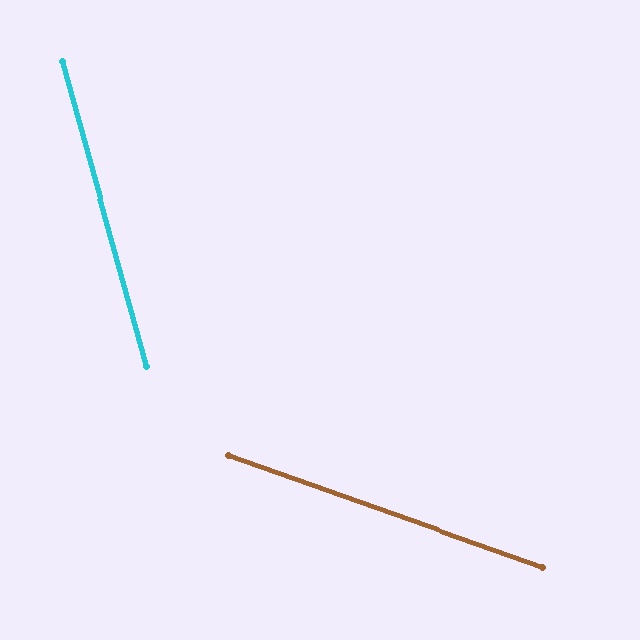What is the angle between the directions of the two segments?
Approximately 55 degrees.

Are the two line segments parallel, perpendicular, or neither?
Neither parallel nor perpendicular — they differ by about 55°.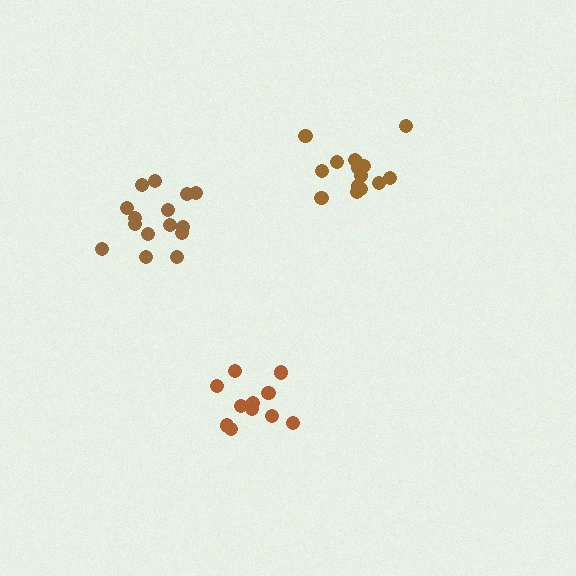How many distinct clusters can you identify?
There are 3 distinct clusters.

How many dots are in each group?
Group 1: 15 dots, Group 2: 12 dots, Group 3: 15 dots (42 total).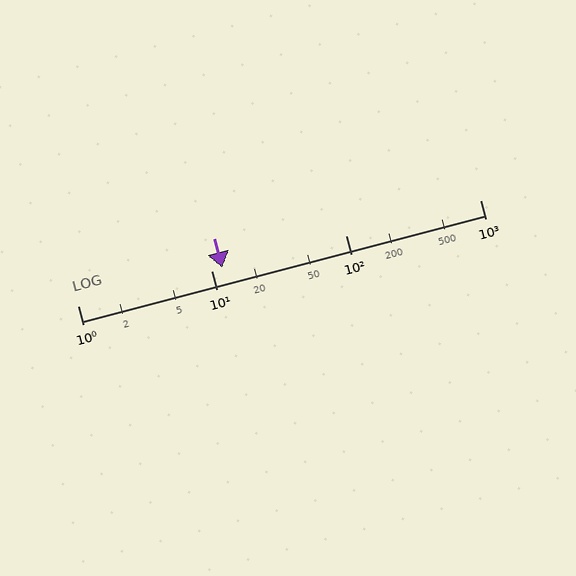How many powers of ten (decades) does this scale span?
The scale spans 3 decades, from 1 to 1000.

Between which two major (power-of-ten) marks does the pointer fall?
The pointer is between 10 and 100.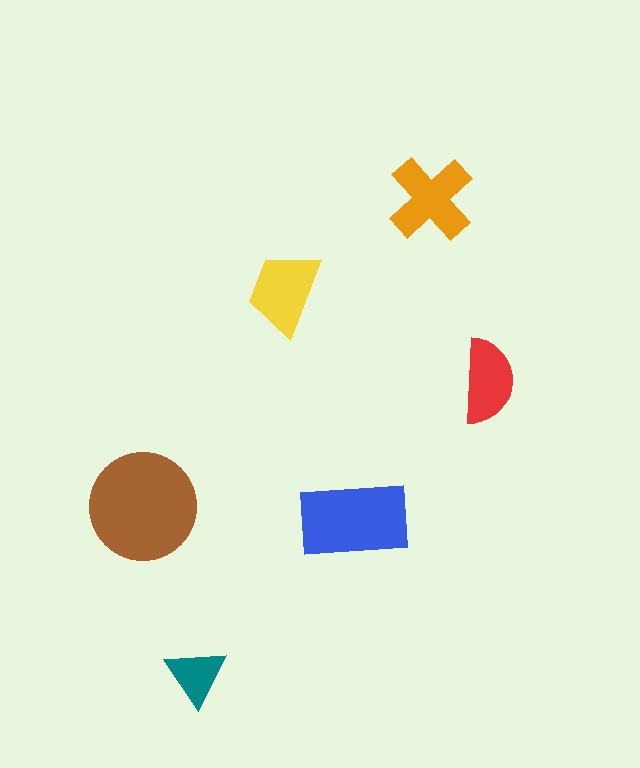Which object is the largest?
The brown circle.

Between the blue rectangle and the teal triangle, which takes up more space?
The blue rectangle.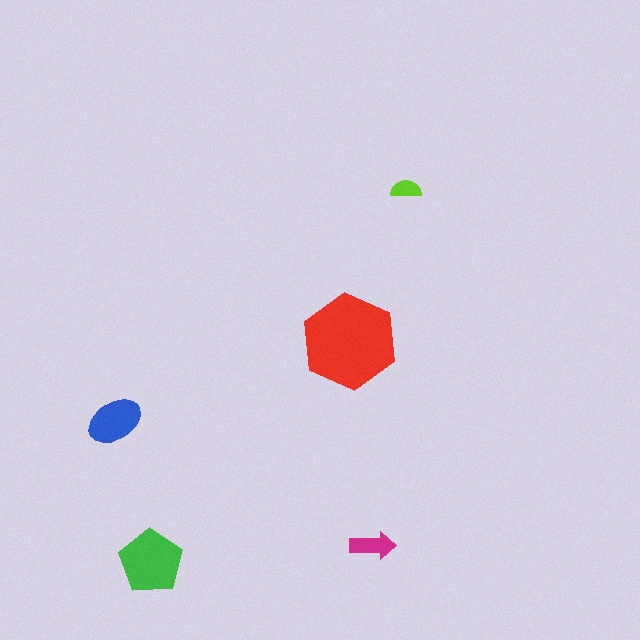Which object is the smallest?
The lime semicircle.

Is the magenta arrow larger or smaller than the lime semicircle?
Larger.